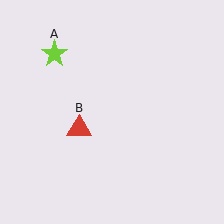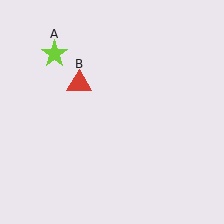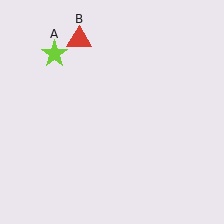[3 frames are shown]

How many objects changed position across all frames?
1 object changed position: red triangle (object B).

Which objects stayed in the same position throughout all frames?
Lime star (object A) remained stationary.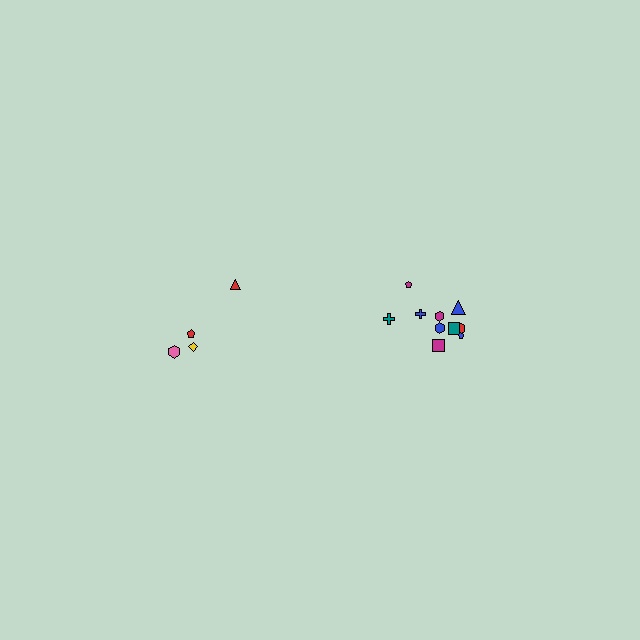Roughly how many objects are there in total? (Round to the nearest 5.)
Roughly 15 objects in total.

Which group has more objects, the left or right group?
The right group.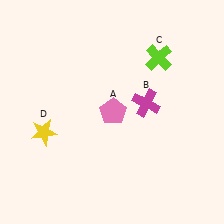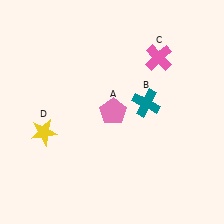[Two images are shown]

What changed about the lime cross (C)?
In Image 1, C is lime. In Image 2, it changed to pink.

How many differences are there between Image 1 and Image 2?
There are 2 differences between the two images.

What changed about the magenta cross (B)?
In Image 1, B is magenta. In Image 2, it changed to teal.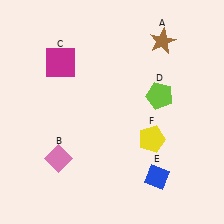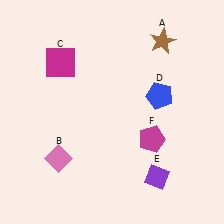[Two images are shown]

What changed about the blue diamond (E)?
In Image 1, E is blue. In Image 2, it changed to purple.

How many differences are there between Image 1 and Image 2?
There are 3 differences between the two images.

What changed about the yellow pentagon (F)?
In Image 1, F is yellow. In Image 2, it changed to magenta.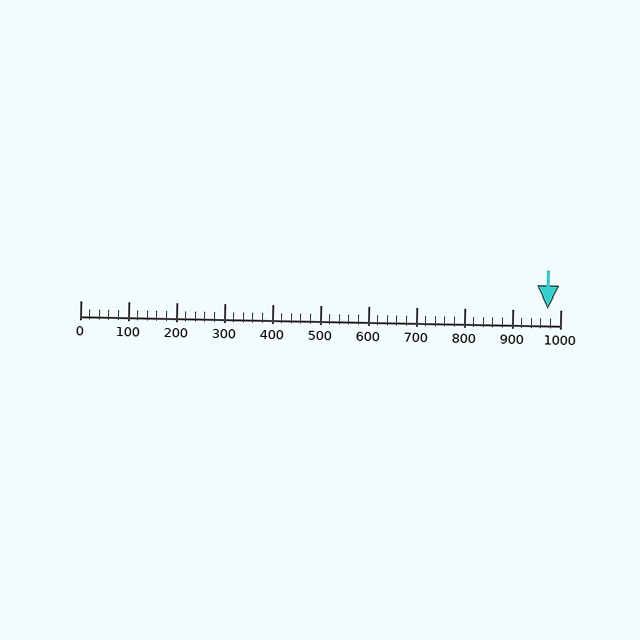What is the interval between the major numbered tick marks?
The major tick marks are spaced 100 units apart.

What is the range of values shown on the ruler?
The ruler shows values from 0 to 1000.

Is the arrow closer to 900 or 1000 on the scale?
The arrow is closer to 1000.